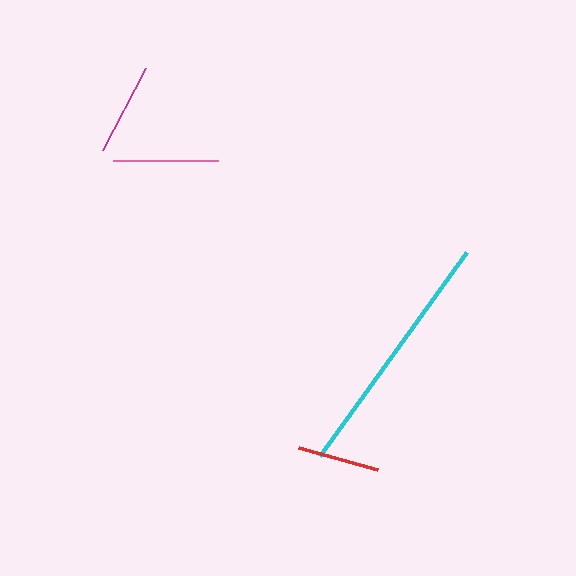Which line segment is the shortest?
The red line is the shortest at approximately 82 pixels.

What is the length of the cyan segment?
The cyan segment is approximately 252 pixels long.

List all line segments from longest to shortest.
From longest to shortest: cyan, pink, magenta, red.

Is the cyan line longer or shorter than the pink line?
The cyan line is longer than the pink line.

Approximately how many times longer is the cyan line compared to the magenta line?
The cyan line is approximately 2.7 times the length of the magenta line.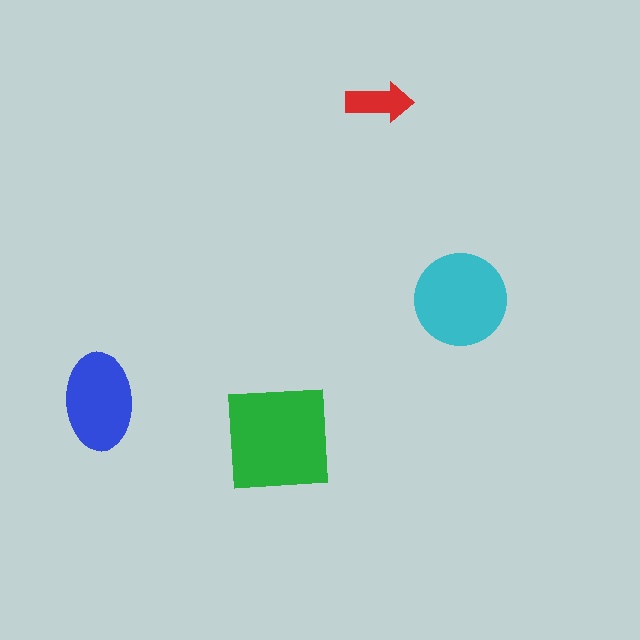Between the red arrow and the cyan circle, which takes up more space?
The cyan circle.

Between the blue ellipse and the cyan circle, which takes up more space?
The cyan circle.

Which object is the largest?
The green square.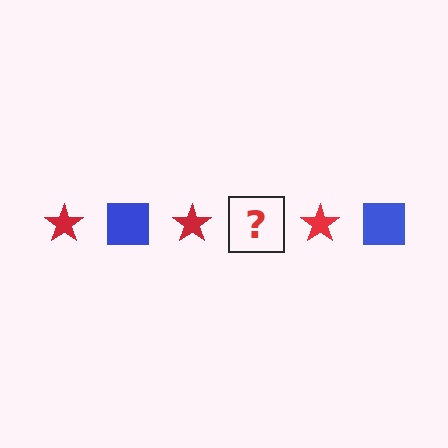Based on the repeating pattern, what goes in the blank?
The blank should be a blue square.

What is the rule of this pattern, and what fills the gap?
The rule is that the pattern alternates between red star and blue square. The gap should be filled with a blue square.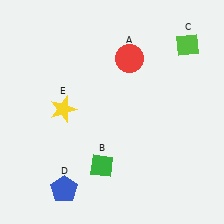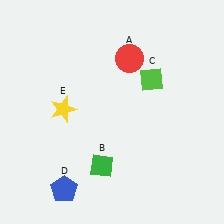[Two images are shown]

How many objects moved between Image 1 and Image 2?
1 object moved between the two images.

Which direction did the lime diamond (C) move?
The lime diamond (C) moved left.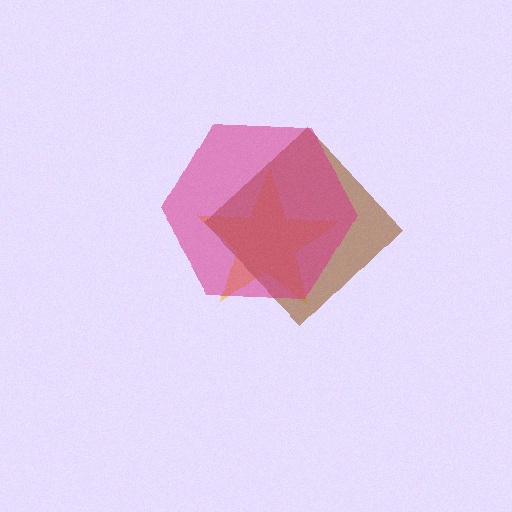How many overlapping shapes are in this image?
There are 3 overlapping shapes in the image.